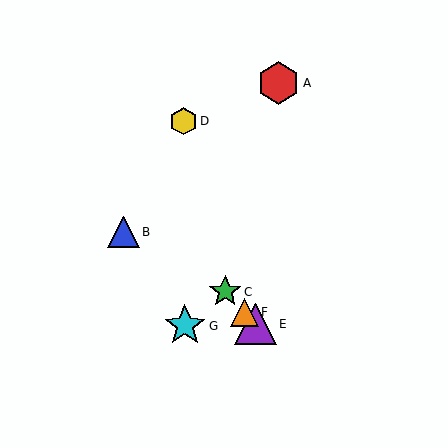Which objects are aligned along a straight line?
Objects C, E, F are aligned along a straight line.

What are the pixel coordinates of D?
Object D is at (184, 121).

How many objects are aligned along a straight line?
3 objects (C, E, F) are aligned along a straight line.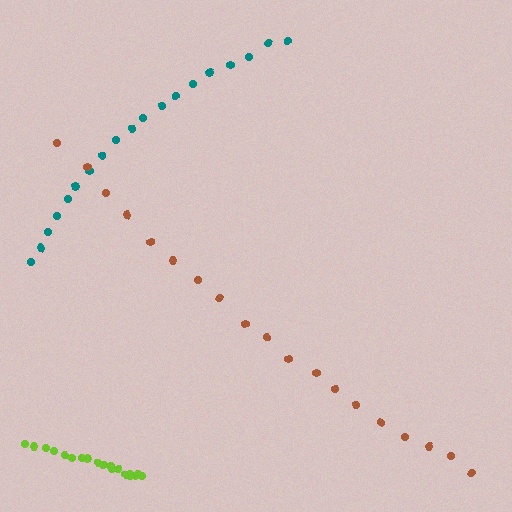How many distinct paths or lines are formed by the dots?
There are 3 distinct paths.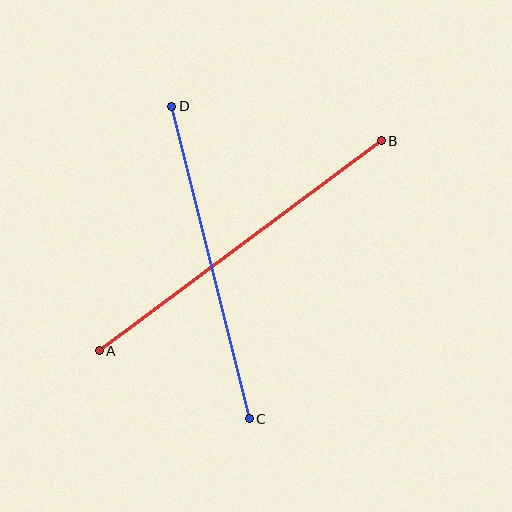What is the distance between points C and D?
The distance is approximately 322 pixels.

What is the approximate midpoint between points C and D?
The midpoint is at approximately (211, 263) pixels.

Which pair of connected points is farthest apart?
Points A and B are farthest apart.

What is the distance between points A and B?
The distance is approximately 352 pixels.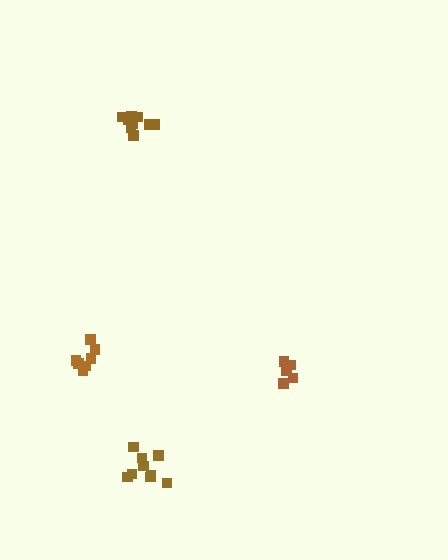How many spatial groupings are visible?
There are 4 spatial groupings.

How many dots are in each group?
Group 1: 7 dots, Group 2: 5 dots, Group 3: 10 dots, Group 4: 9 dots (31 total).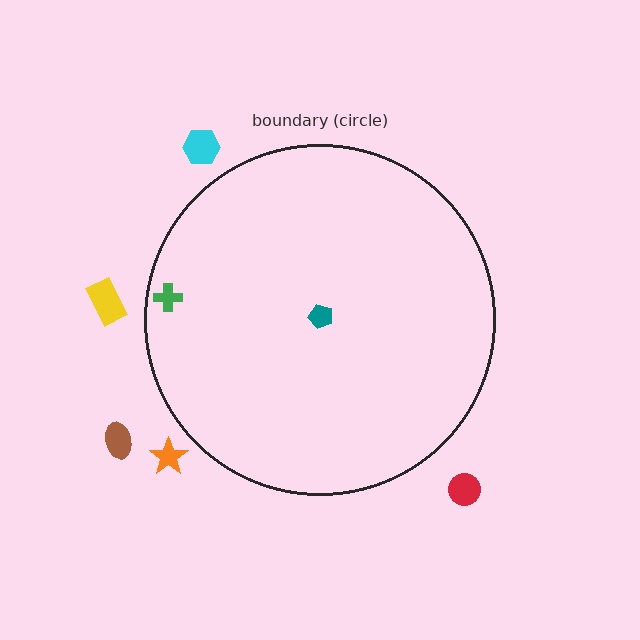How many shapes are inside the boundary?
2 inside, 5 outside.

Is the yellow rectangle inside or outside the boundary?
Outside.